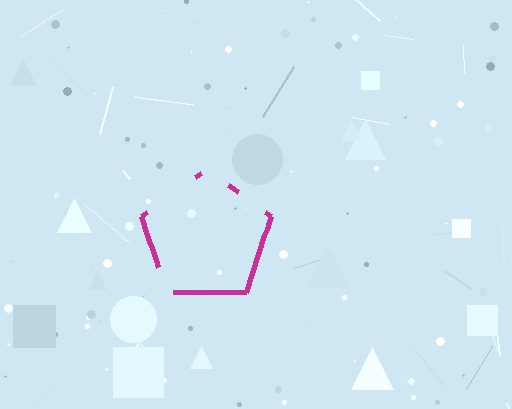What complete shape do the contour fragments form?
The contour fragments form a pentagon.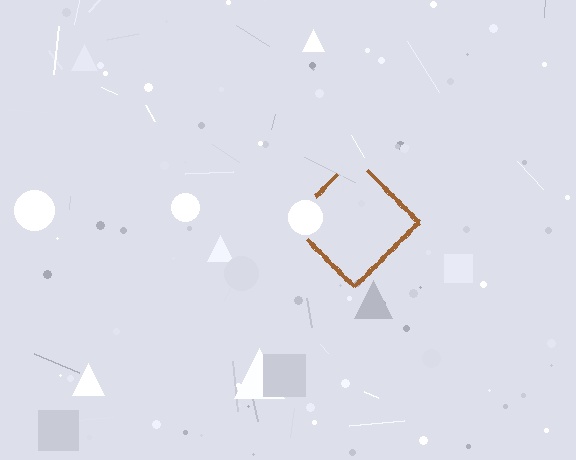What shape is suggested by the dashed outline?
The dashed outline suggests a diamond.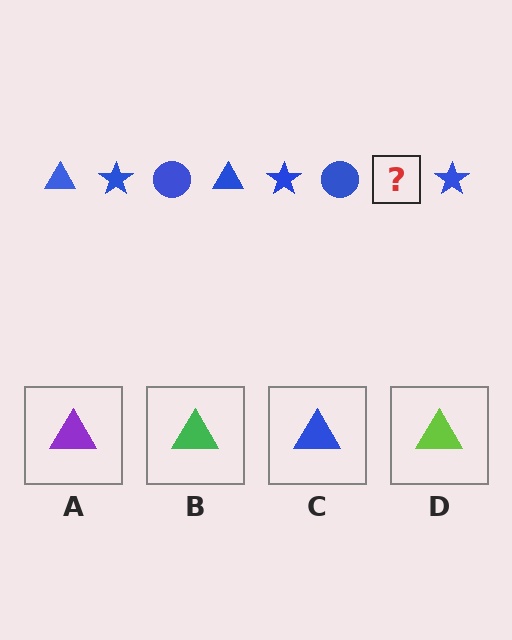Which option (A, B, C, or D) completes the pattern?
C.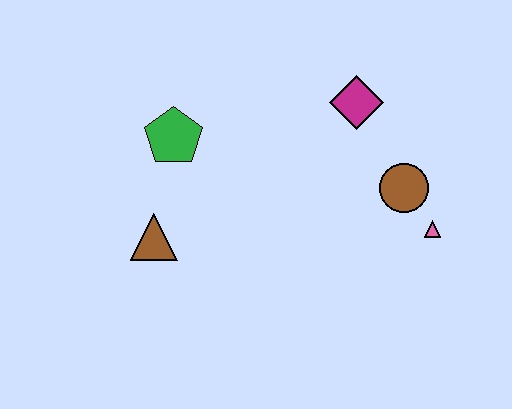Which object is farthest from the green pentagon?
The pink triangle is farthest from the green pentagon.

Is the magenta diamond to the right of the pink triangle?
No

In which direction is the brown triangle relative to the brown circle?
The brown triangle is to the left of the brown circle.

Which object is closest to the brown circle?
The pink triangle is closest to the brown circle.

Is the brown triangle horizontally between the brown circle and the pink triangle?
No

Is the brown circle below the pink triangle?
No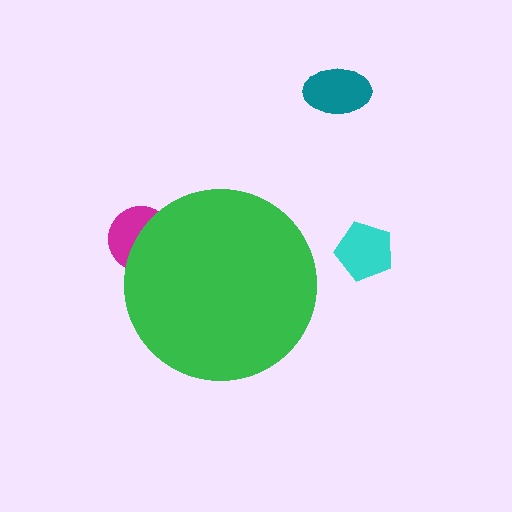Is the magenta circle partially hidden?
Yes, the magenta circle is partially hidden behind the green circle.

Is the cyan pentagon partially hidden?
No, the cyan pentagon is fully visible.